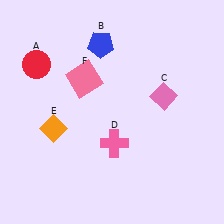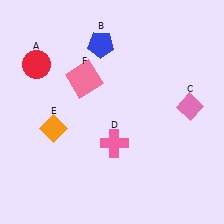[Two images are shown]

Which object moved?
The pink diamond (C) moved right.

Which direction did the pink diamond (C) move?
The pink diamond (C) moved right.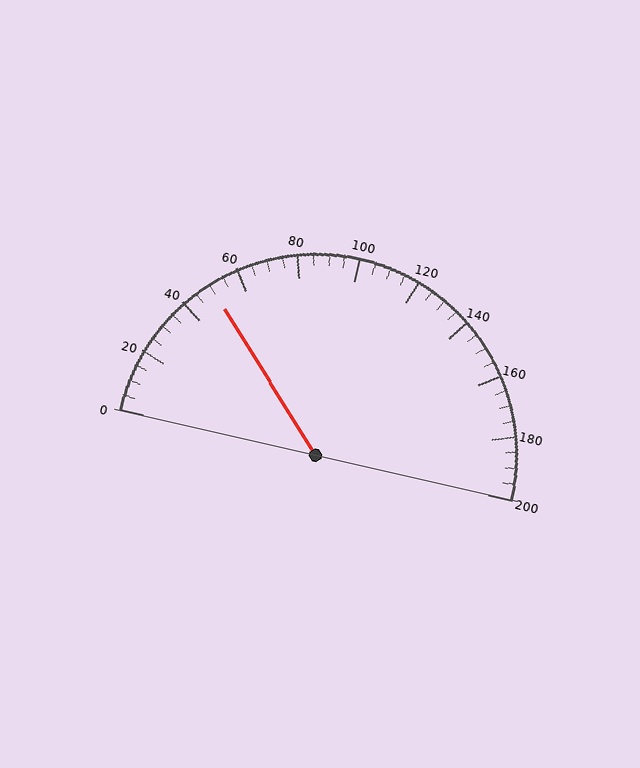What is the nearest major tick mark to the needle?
The nearest major tick mark is 40.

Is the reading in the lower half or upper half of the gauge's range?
The reading is in the lower half of the range (0 to 200).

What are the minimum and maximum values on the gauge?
The gauge ranges from 0 to 200.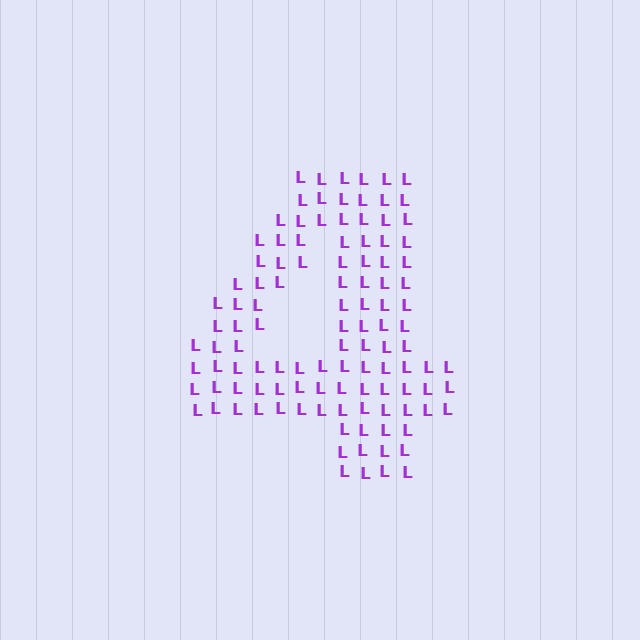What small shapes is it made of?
It is made of small letter L's.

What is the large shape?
The large shape is the digit 4.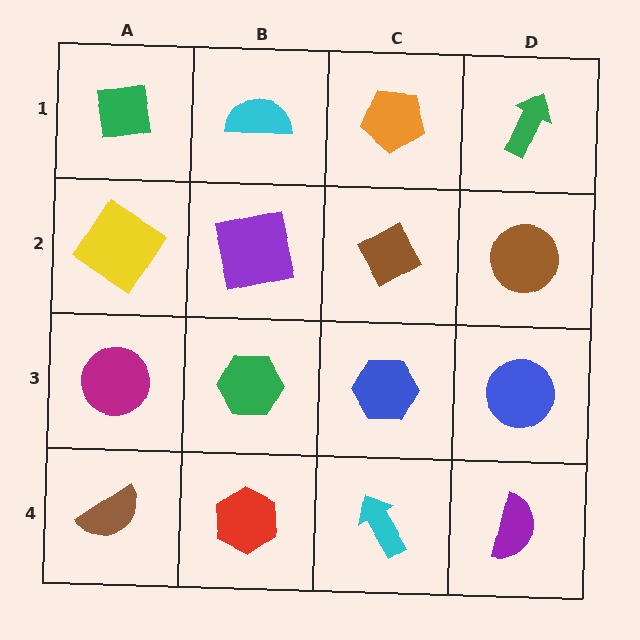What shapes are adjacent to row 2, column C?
An orange pentagon (row 1, column C), a blue hexagon (row 3, column C), a purple square (row 2, column B), a brown circle (row 2, column D).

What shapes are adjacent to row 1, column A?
A yellow diamond (row 2, column A), a cyan semicircle (row 1, column B).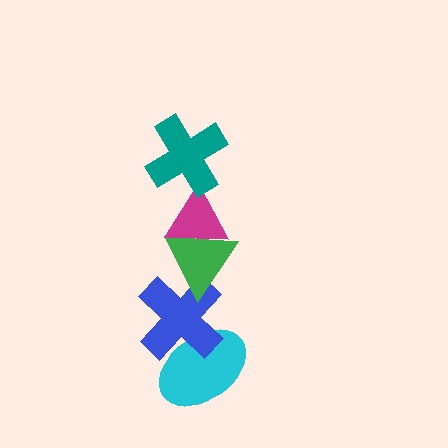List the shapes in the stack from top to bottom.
From top to bottom: the teal cross, the magenta triangle, the green triangle, the blue cross, the cyan ellipse.